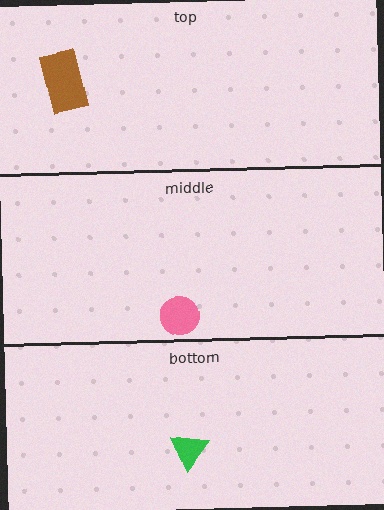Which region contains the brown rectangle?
The top region.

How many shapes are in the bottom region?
1.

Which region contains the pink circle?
The middle region.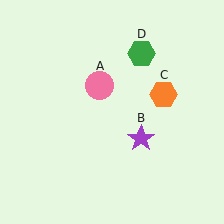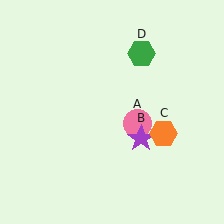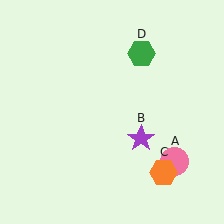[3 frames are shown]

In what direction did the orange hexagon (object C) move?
The orange hexagon (object C) moved down.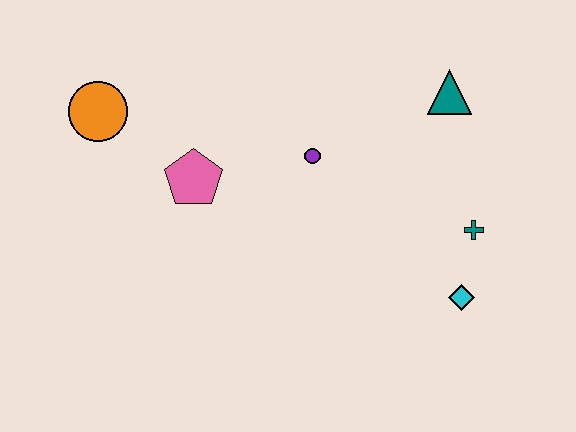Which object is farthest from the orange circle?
The cyan diamond is farthest from the orange circle.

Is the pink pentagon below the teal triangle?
Yes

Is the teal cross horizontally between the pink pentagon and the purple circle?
No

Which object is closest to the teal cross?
The cyan diamond is closest to the teal cross.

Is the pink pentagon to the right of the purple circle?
No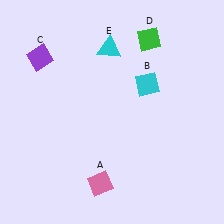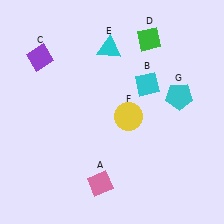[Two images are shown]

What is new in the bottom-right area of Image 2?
A yellow circle (F) was added in the bottom-right area of Image 2.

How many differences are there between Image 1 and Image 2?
There are 2 differences between the two images.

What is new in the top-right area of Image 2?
A cyan pentagon (G) was added in the top-right area of Image 2.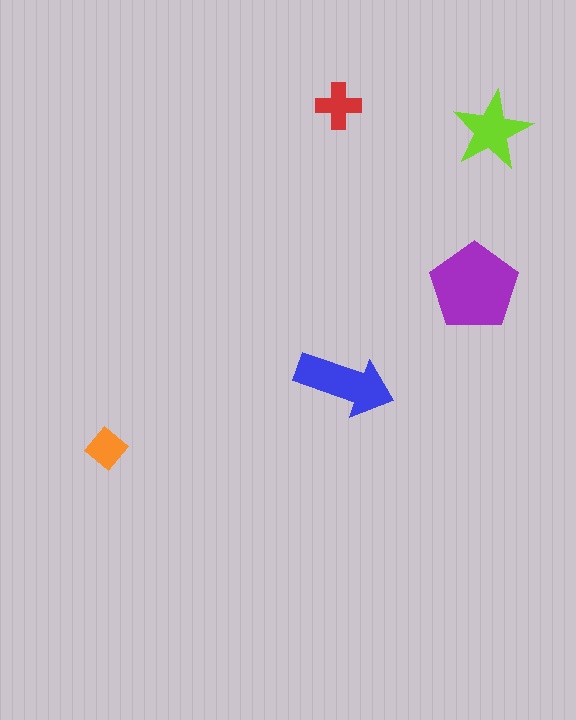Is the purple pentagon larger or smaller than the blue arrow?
Larger.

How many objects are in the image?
There are 5 objects in the image.